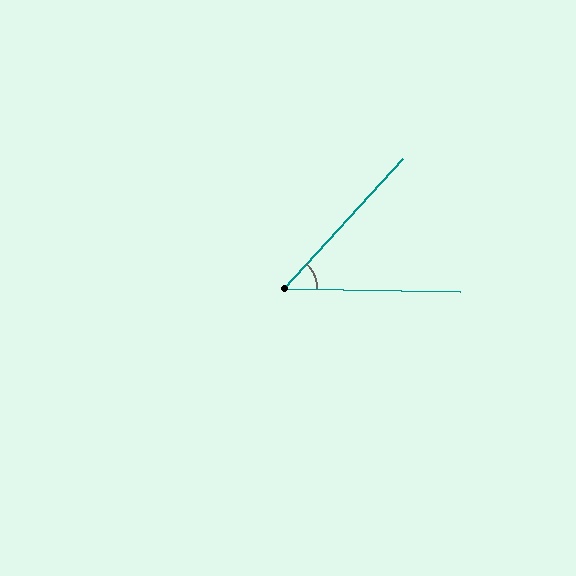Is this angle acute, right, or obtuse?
It is acute.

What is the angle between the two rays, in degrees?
Approximately 49 degrees.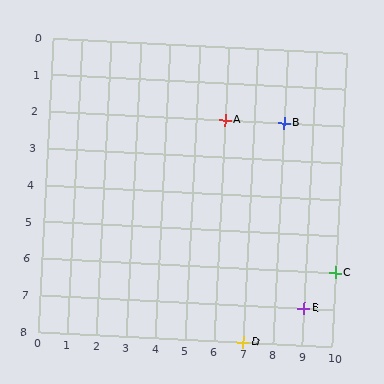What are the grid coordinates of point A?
Point A is at grid coordinates (6, 2).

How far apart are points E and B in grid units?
Points E and B are 1 column and 5 rows apart (about 5.1 grid units diagonally).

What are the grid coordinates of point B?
Point B is at grid coordinates (8, 2).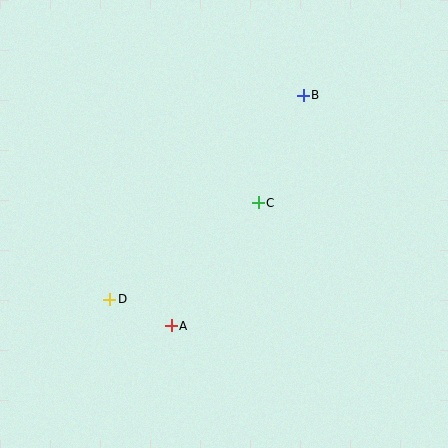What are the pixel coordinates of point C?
Point C is at (258, 203).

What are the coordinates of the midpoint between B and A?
The midpoint between B and A is at (237, 210).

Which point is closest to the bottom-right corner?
Point A is closest to the bottom-right corner.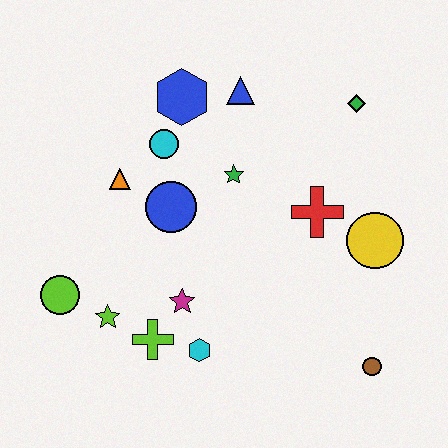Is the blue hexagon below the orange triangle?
No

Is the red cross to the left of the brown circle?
Yes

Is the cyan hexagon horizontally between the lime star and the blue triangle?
Yes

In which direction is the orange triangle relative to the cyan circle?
The orange triangle is to the left of the cyan circle.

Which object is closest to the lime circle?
The lime star is closest to the lime circle.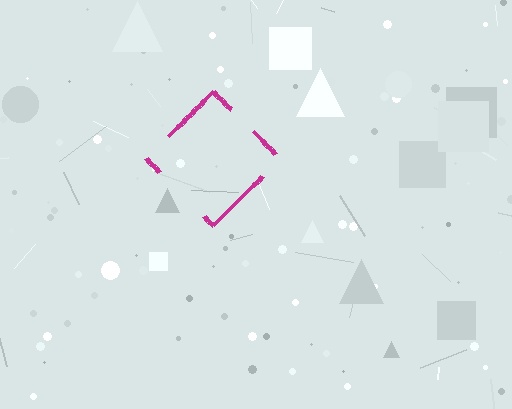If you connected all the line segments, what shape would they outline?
They would outline a diamond.